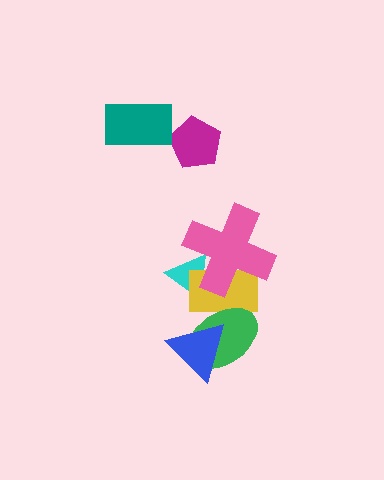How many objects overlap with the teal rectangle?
0 objects overlap with the teal rectangle.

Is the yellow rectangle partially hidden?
Yes, it is partially covered by another shape.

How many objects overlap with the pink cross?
2 objects overlap with the pink cross.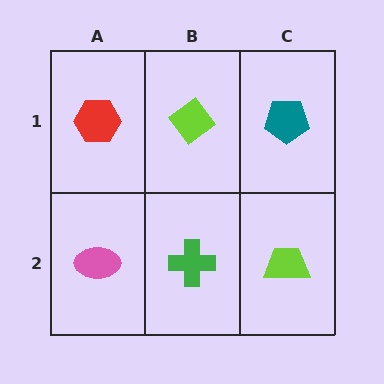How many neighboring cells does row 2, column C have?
2.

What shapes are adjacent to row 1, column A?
A pink ellipse (row 2, column A), a lime diamond (row 1, column B).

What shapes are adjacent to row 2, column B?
A lime diamond (row 1, column B), a pink ellipse (row 2, column A), a lime trapezoid (row 2, column C).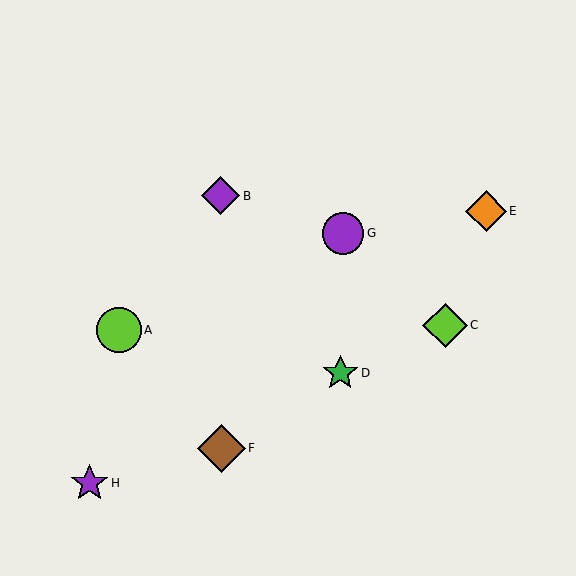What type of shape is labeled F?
Shape F is a brown diamond.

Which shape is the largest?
The brown diamond (labeled F) is the largest.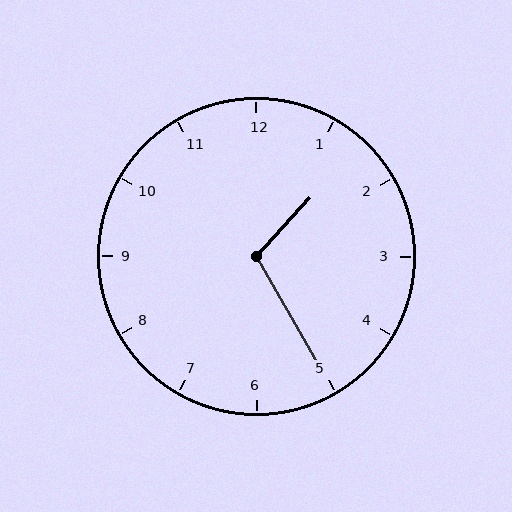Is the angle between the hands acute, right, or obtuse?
It is obtuse.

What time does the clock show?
1:25.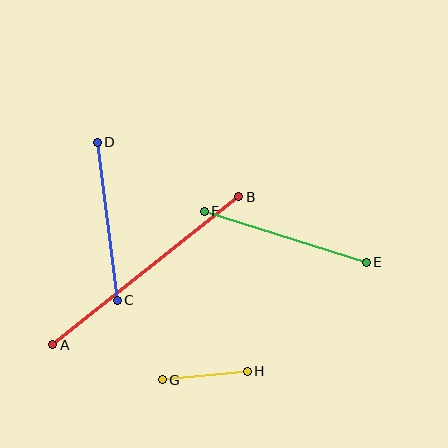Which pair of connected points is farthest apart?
Points A and B are farthest apart.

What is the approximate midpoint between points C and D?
The midpoint is at approximately (107, 221) pixels.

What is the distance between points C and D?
The distance is approximately 159 pixels.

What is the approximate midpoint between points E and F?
The midpoint is at approximately (285, 237) pixels.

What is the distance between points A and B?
The distance is approximately 237 pixels.